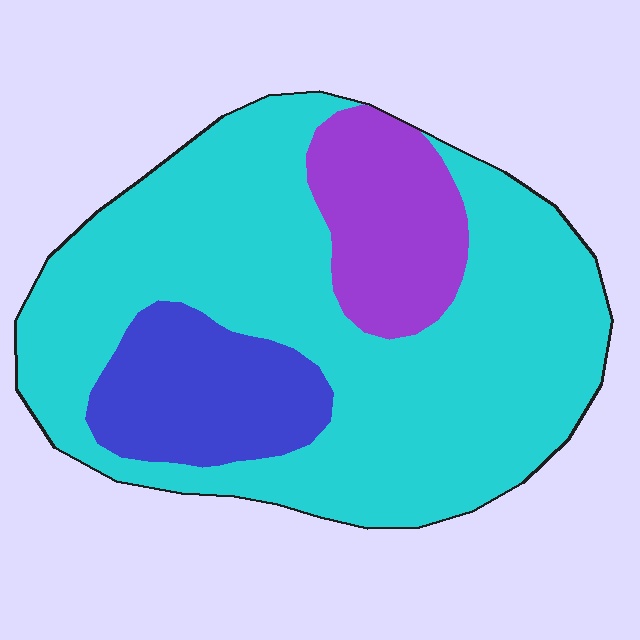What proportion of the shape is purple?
Purple covers around 15% of the shape.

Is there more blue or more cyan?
Cyan.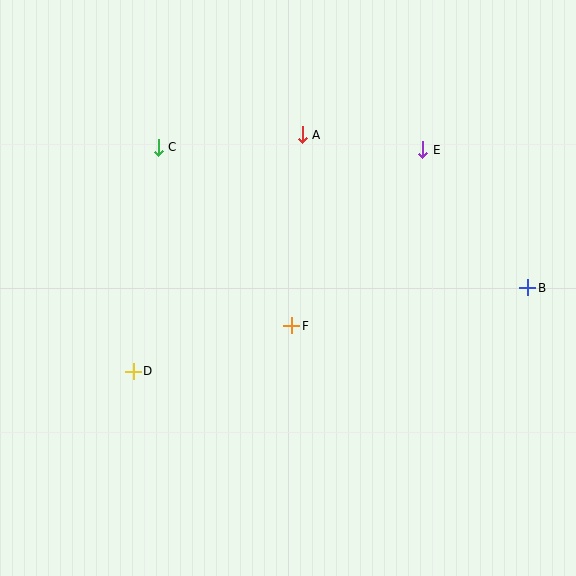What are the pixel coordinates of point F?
Point F is at (292, 326).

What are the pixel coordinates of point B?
Point B is at (528, 288).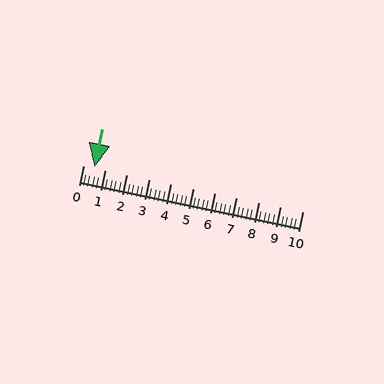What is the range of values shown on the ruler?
The ruler shows values from 0 to 10.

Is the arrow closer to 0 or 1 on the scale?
The arrow is closer to 1.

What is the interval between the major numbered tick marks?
The major tick marks are spaced 1 units apart.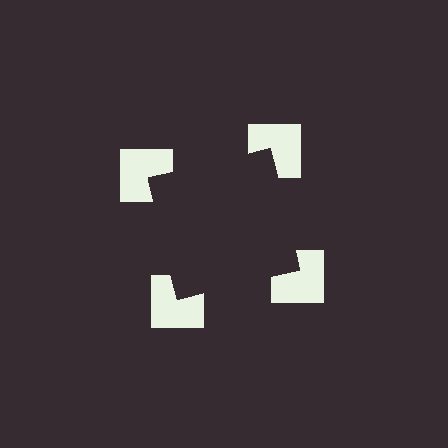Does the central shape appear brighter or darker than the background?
It typically appears slightly darker than the background, even though no actual brightness change is drawn.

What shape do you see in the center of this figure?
An illusory square — its edges are inferred from the aligned wedge cuts in the notched squares, not physically drawn.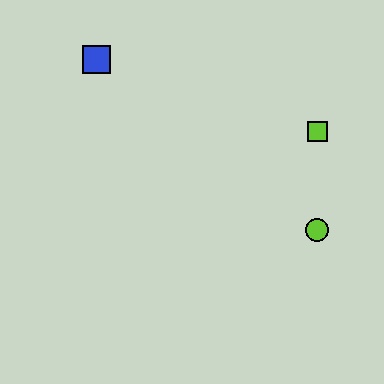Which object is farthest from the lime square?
The blue square is farthest from the lime square.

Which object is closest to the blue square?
The lime square is closest to the blue square.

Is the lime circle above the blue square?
No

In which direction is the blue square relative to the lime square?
The blue square is to the left of the lime square.